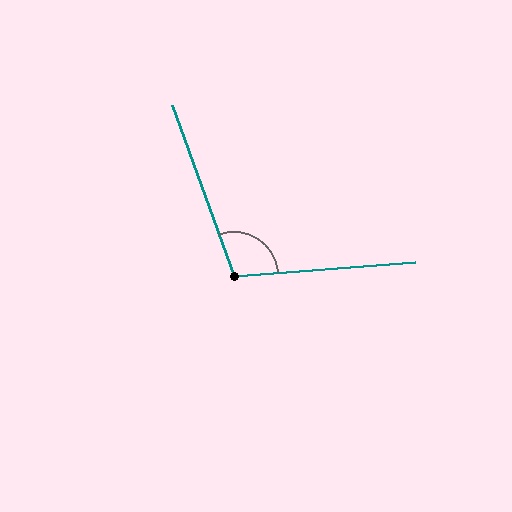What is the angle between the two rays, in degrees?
Approximately 106 degrees.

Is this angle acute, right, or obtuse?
It is obtuse.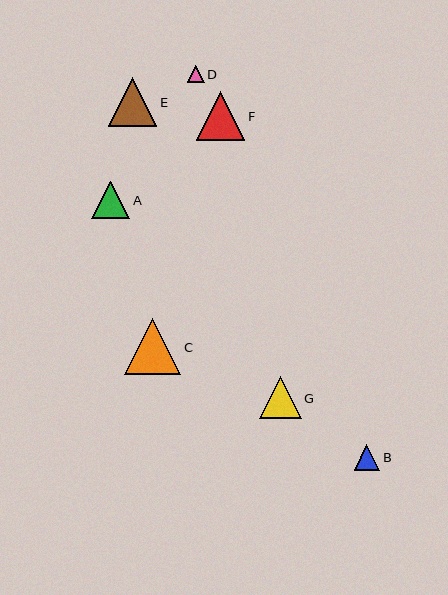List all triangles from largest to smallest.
From largest to smallest: C, E, F, G, A, B, D.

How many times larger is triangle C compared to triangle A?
Triangle C is approximately 1.5 times the size of triangle A.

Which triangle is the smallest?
Triangle D is the smallest with a size of approximately 17 pixels.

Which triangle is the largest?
Triangle C is the largest with a size of approximately 56 pixels.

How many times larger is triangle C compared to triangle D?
Triangle C is approximately 3.3 times the size of triangle D.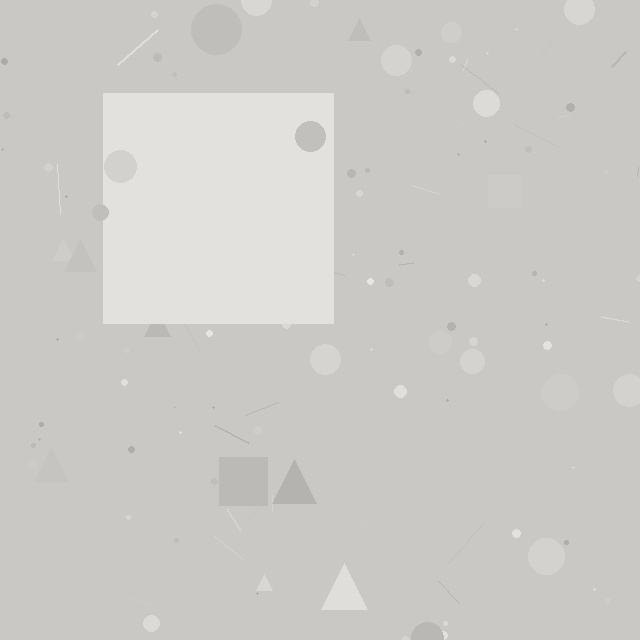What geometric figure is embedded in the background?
A square is embedded in the background.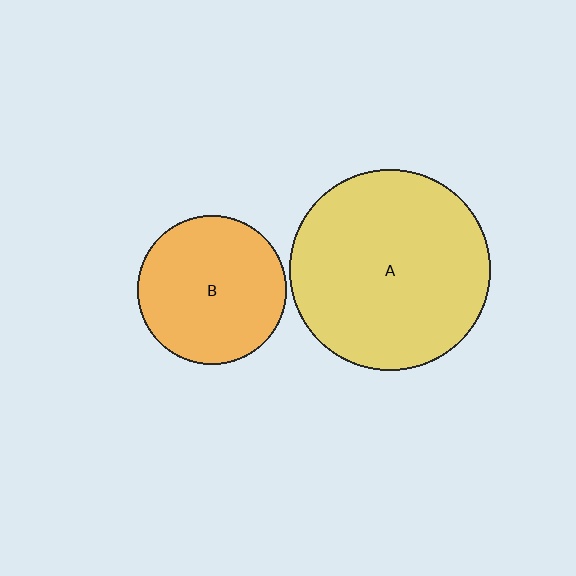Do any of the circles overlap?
No, none of the circles overlap.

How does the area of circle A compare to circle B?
Approximately 1.8 times.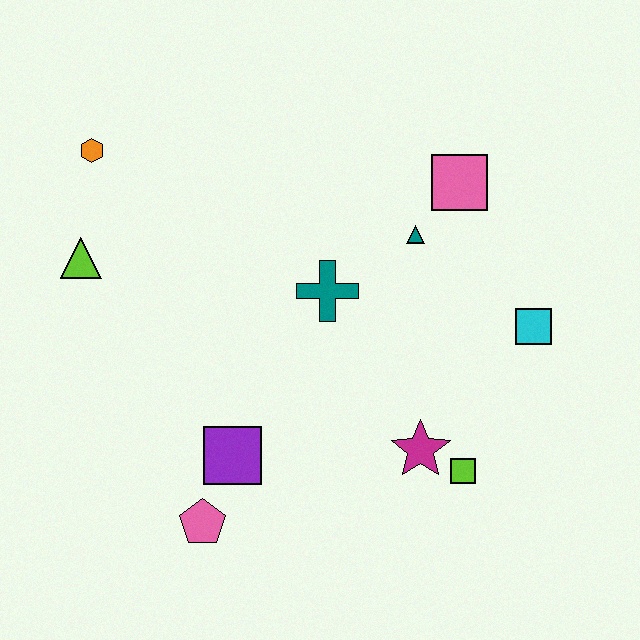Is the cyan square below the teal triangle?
Yes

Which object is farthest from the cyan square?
The orange hexagon is farthest from the cyan square.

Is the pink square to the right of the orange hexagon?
Yes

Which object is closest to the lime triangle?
The orange hexagon is closest to the lime triangle.